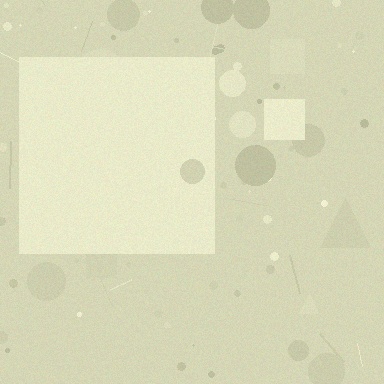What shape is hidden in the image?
A square is hidden in the image.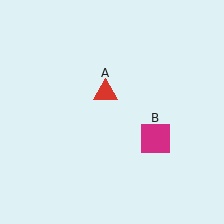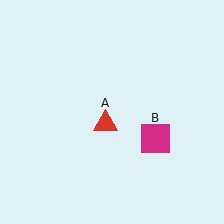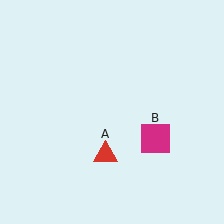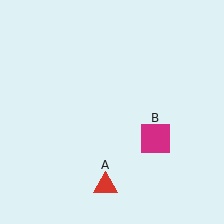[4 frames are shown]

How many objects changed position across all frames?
1 object changed position: red triangle (object A).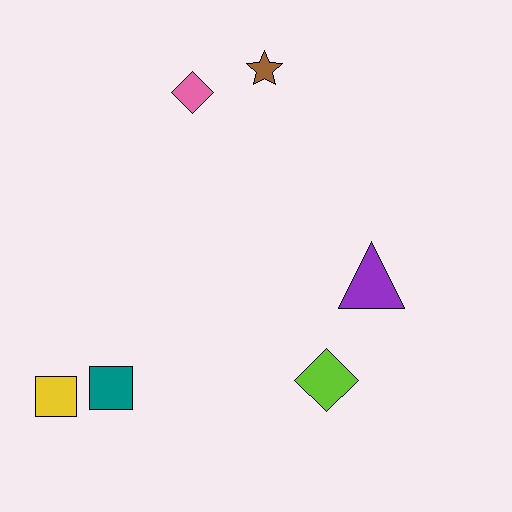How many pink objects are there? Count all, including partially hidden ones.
There is 1 pink object.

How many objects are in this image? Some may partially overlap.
There are 6 objects.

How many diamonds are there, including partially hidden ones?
There are 2 diamonds.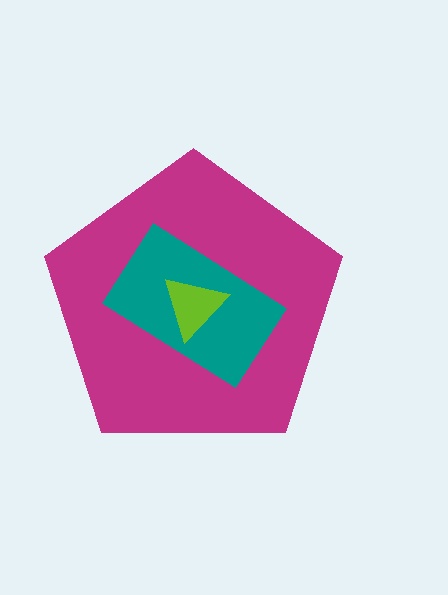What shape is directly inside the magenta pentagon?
The teal rectangle.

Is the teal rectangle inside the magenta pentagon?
Yes.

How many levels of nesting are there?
3.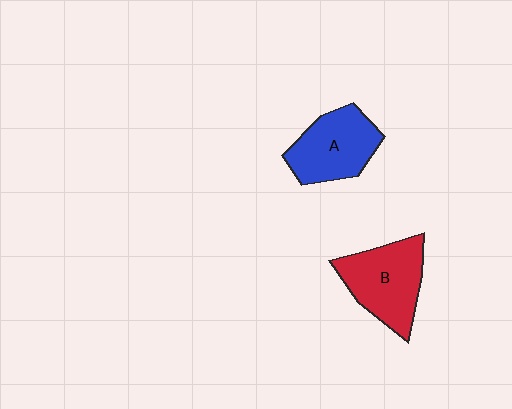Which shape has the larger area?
Shape B (red).